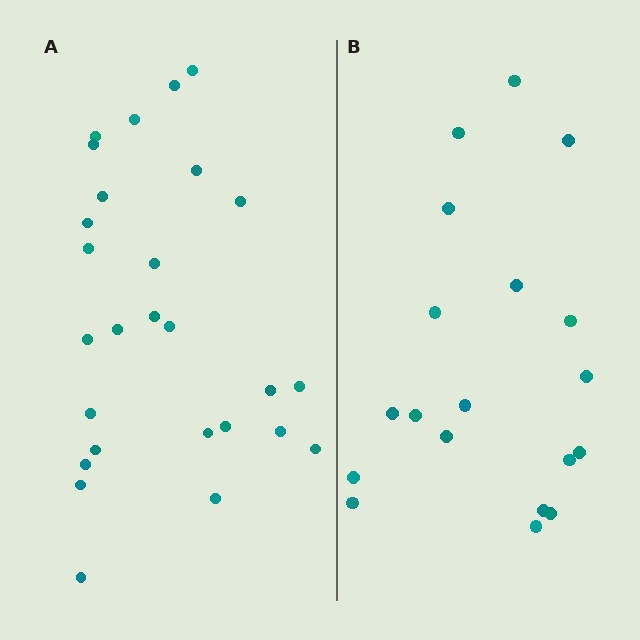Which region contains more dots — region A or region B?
Region A (the left region) has more dots.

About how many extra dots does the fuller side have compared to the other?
Region A has roughly 8 or so more dots than region B.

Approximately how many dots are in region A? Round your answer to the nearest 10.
About 30 dots. (The exact count is 27, which rounds to 30.)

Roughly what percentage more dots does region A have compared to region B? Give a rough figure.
About 40% more.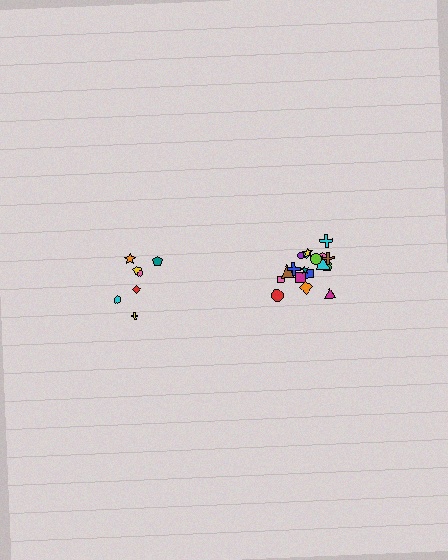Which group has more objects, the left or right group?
The right group.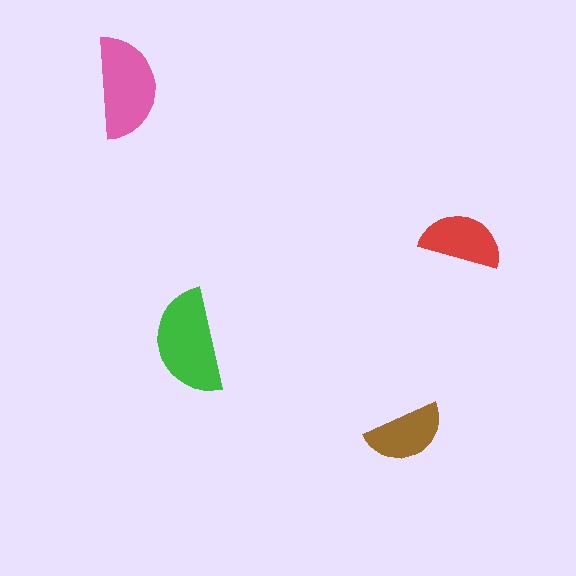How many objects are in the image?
There are 4 objects in the image.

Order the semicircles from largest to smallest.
the green one, the pink one, the red one, the brown one.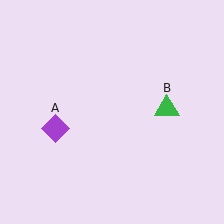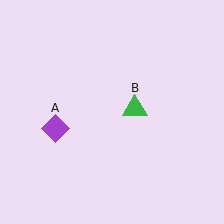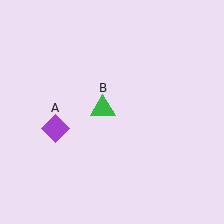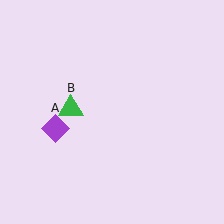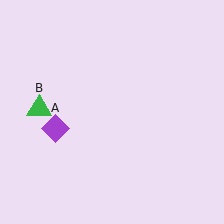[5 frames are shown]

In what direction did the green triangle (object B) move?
The green triangle (object B) moved left.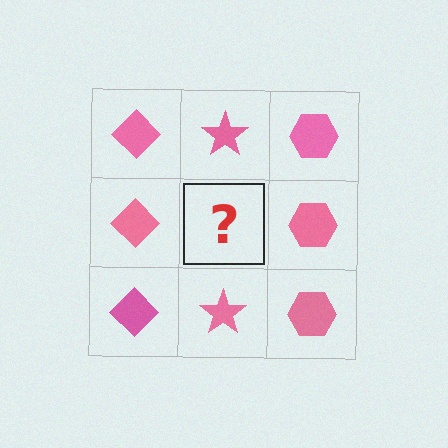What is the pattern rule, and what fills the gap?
The rule is that each column has a consistent shape. The gap should be filled with a pink star.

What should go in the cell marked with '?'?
The missing cell should contain a pink star.